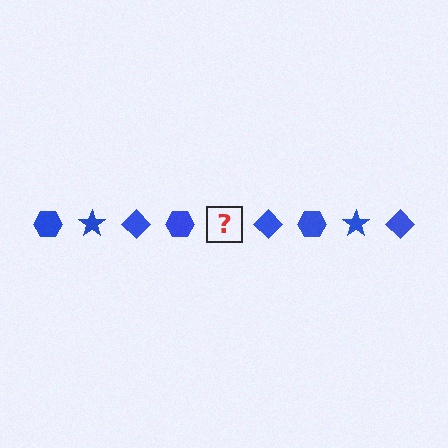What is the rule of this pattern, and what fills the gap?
The rule is that the pattern cycles through hexagon, star, diamond shapes in blue. The gap should be filled with a blue star.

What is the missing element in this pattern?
The missing element is a blue star.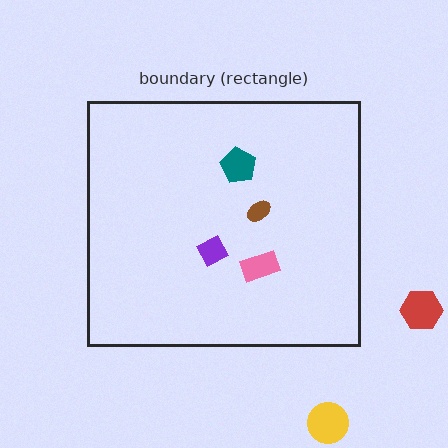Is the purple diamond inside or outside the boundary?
Inside.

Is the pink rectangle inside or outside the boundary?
Inside.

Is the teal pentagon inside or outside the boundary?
Inside.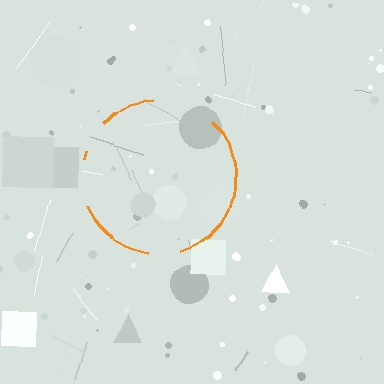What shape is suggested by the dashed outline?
The dashed outline suggests a circle.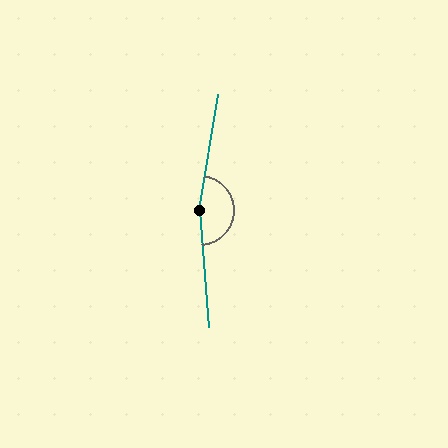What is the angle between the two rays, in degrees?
Approximately 166 degrees.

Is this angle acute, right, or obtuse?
It is obtuse.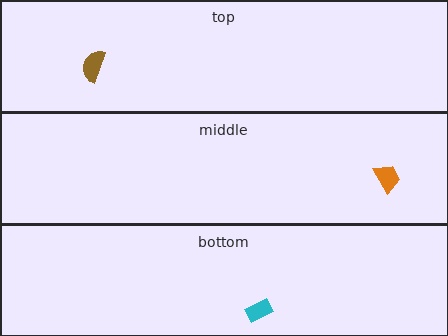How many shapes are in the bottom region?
1.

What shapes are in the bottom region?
The cyan rectangle.